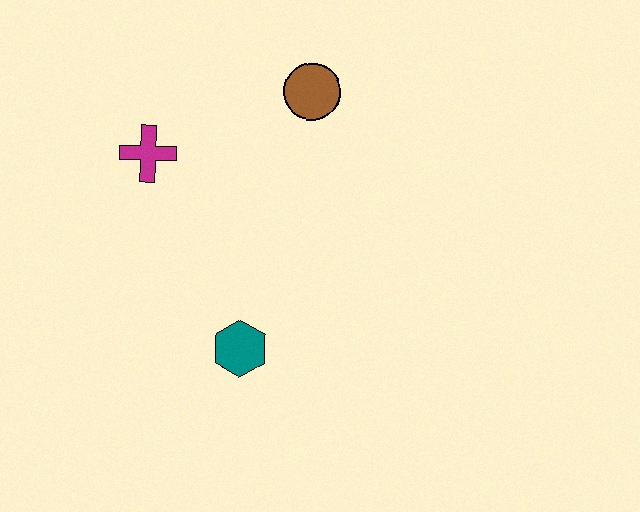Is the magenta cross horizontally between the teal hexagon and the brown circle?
No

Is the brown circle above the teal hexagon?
Yes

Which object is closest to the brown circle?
The magenta cross is closest to the brown circle.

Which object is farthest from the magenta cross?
The teal hexagon is farthest from the magenta cross.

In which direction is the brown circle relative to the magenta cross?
The brown circle is to the right of the magenta cross.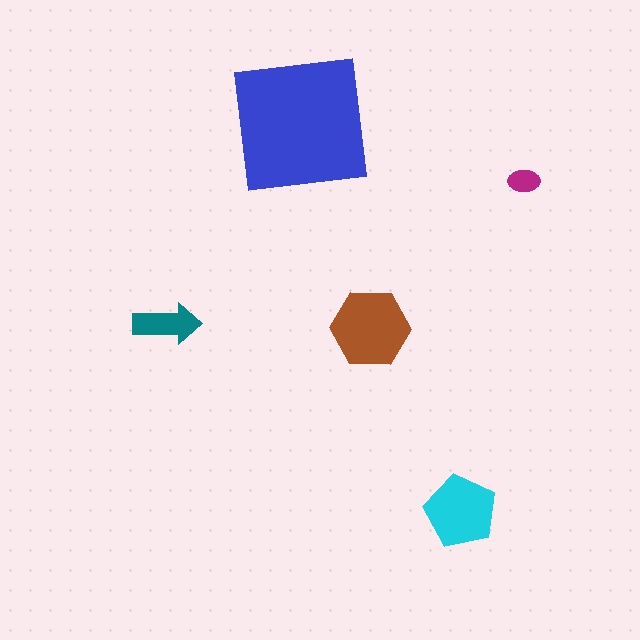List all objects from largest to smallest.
The blue square, the brown hexagon, the cyan pentagon, the teal arrow, the magenta ellipse.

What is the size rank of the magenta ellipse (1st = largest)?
5th.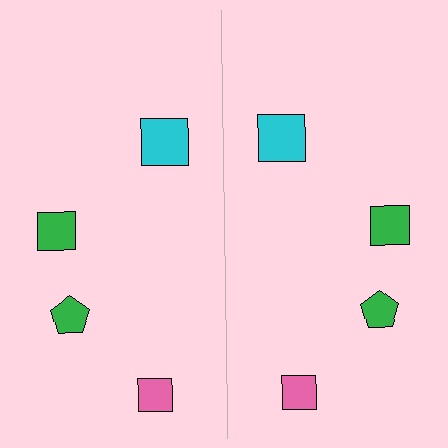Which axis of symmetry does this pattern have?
The pattern has a vertical axis of symmetry running through the center of the image.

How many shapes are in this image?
There are 8 shapes in this image.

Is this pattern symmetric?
Yes, this pattern has bilateral (reflection) symmetry.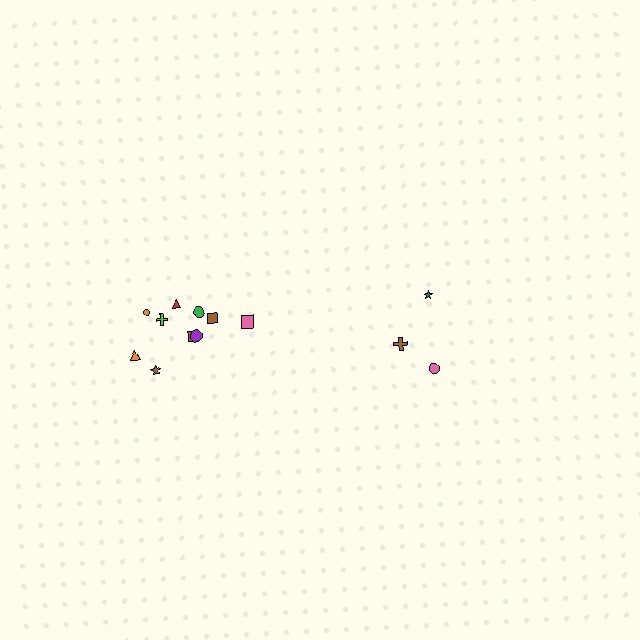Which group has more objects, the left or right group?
The left group.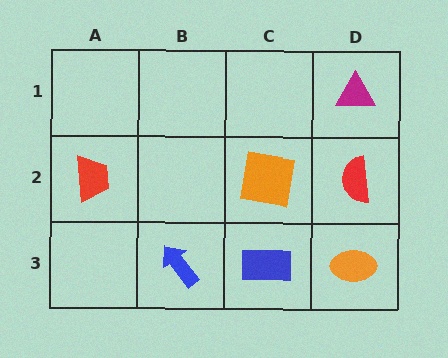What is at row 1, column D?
A magenta triangle.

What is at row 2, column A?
A red trapezoid.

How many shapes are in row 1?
1 shape.